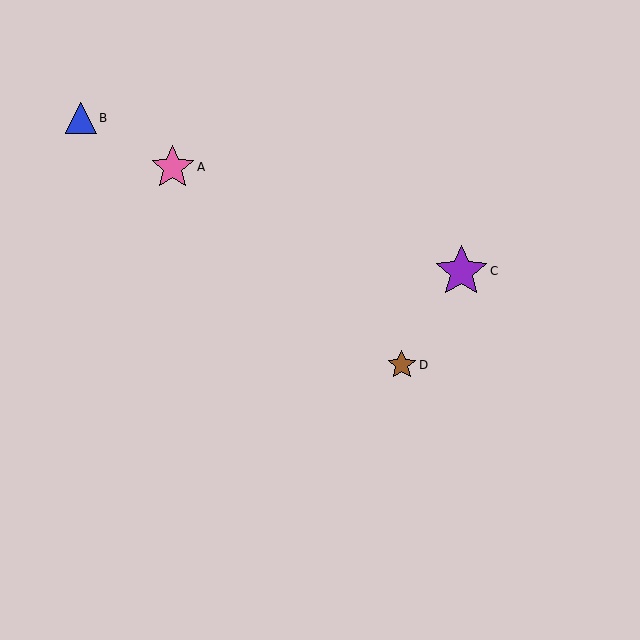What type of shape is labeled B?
Shape B is a blue triangle.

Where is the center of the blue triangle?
The center of the blue triangle is at (81, 118).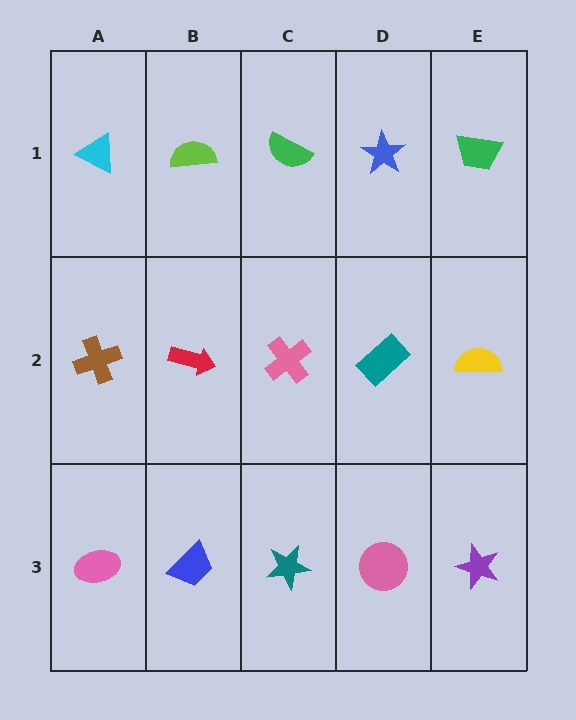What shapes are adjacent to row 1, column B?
A red arrow (row 2, column B), a cyan triangle (row 1, column A), a green semicircle (row 1, column C).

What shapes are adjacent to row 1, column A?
A brown cross (row 2, column A), a lime semicircle (row 1, column B).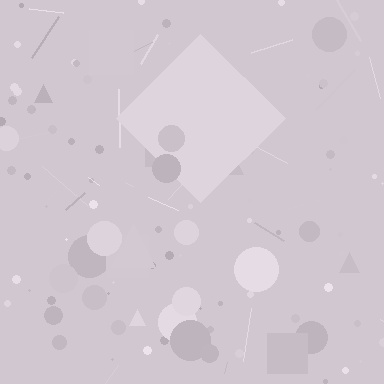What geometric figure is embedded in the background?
A diamond is embedded in the background.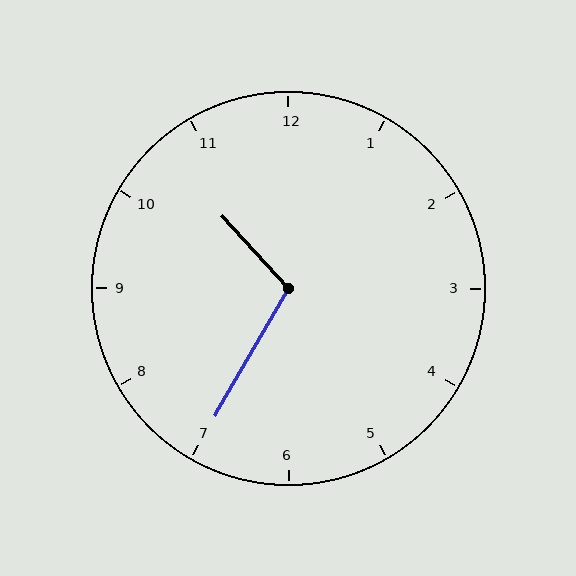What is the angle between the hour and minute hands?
Approximately 108 degrees.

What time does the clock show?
10:35.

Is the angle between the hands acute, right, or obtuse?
It is obtuse.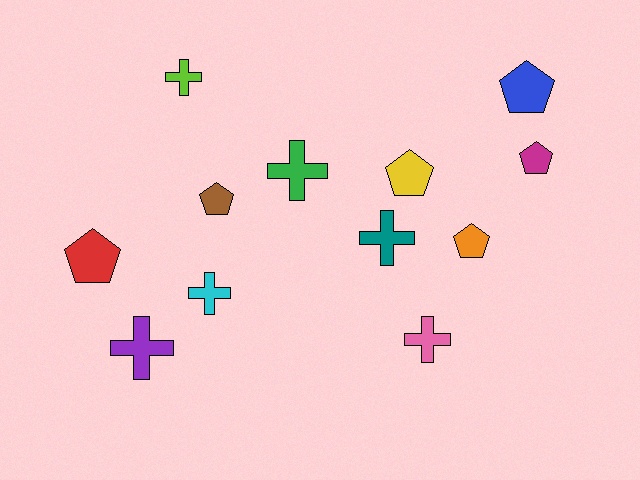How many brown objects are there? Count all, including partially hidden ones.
There is 1 brown object.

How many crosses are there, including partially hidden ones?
There are 6 crosses.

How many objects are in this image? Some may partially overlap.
There are 12 objects.